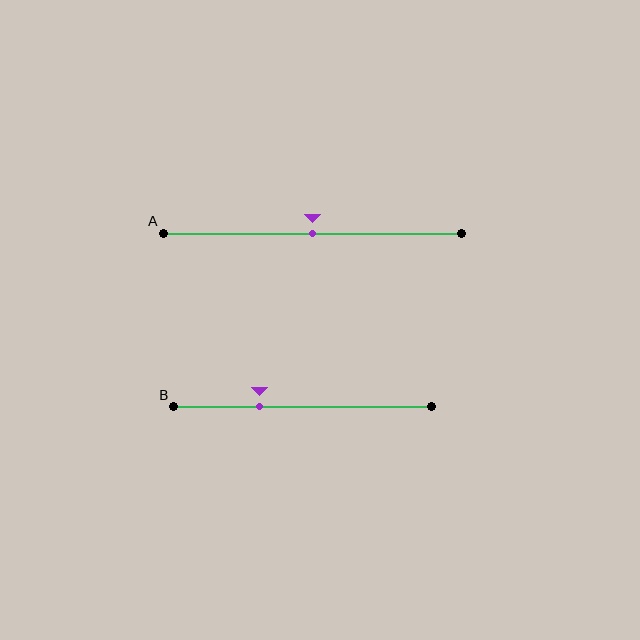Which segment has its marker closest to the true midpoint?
Segment A has its marker closest to the true midpoint.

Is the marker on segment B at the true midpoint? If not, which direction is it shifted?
No, the marker on segment B is shifted to the left by about 17% of the segment length.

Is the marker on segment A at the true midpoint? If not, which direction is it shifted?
Yes, the marker on segment A is at the true midpoint.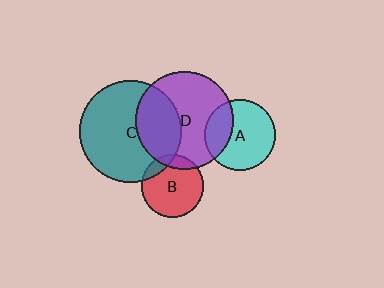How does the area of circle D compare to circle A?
Approximately 1.9 times.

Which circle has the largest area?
Circle C (teal).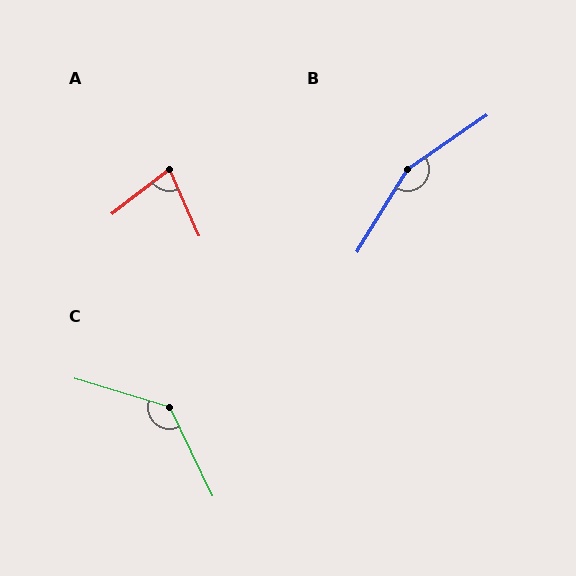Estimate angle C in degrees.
Approximately 133 degrees.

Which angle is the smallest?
A, at approximately 76 degrees.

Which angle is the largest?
B, at approximately 156 degrees.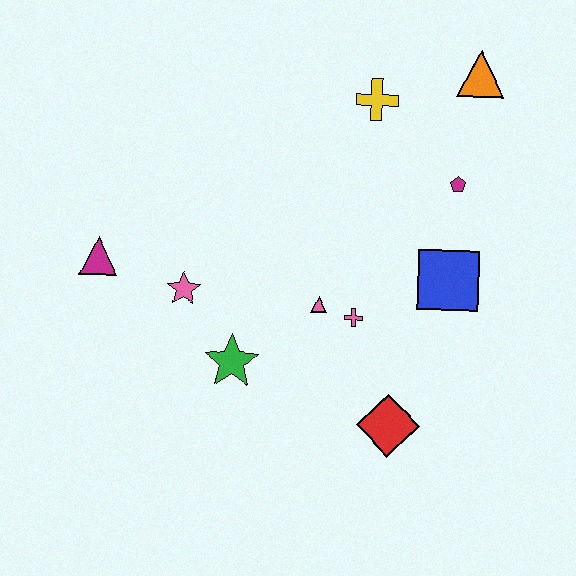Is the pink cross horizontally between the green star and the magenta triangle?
No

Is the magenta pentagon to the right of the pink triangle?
Yes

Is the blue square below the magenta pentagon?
Yes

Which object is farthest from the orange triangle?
The magenta triangle is farthest from the orange triangle.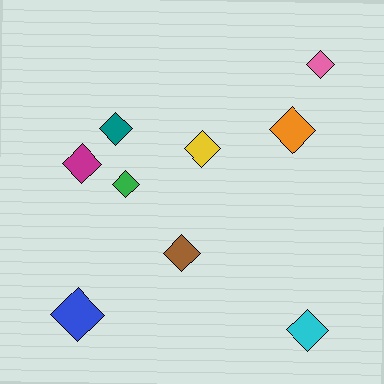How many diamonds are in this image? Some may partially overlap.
There are 9 diamonds.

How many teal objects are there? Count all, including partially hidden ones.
There is 1 teal object.